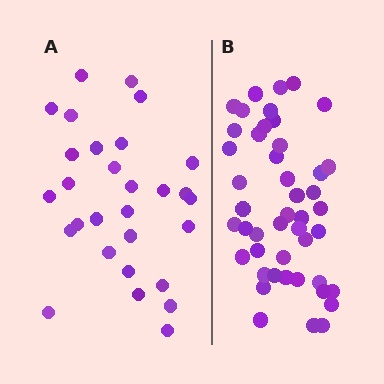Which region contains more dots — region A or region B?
Region B (the right region) has more dots.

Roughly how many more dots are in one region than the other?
Region B has approximately 15 more dots than region A.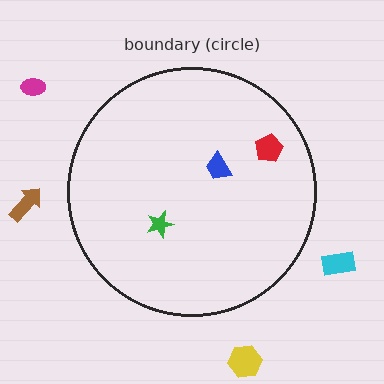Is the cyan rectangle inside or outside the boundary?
Outside.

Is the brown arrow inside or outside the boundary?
Outside.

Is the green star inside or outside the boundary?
Inside.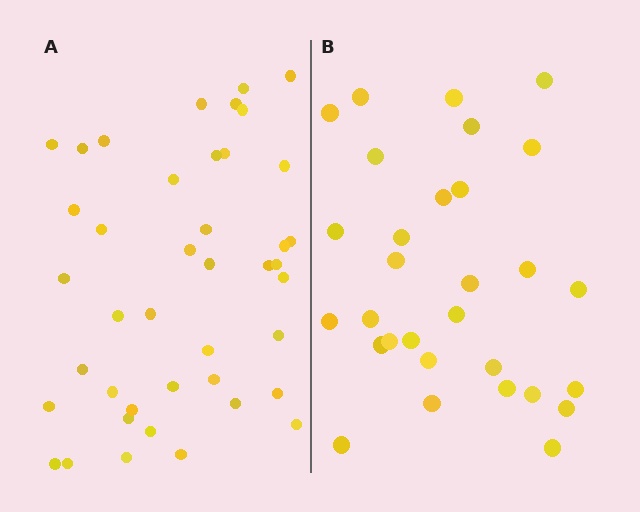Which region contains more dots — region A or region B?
Region A (the left region) has more dots.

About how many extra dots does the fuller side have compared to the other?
Region A has roughly 12 or so more dots than region B.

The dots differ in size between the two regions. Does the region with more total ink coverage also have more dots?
No. Region B has more total ink coverage because its dots are larger, but region A actually contains more individual dots. Total area can be misleading — the number of items is what matters here.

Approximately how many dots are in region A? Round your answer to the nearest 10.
About 40 dots. (The exact count is 42, which rounds to 40.)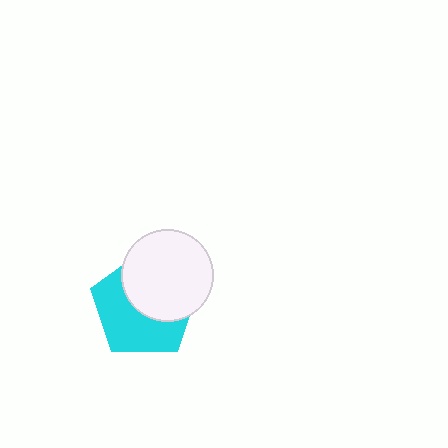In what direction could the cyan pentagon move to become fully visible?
The cyan pentagon could move toward the lower-left. That would shift it out from behind the white circle entirely.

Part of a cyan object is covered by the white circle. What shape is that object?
It is a pentagon.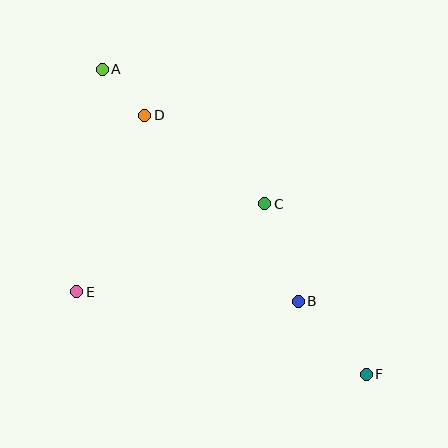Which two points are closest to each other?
Points A and D are closest to each other.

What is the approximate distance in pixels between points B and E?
The distance between B and E is approximately 222 pixels.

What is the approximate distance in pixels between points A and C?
The distance between A and C is approximately 211 pixels.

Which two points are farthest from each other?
Points A and F are farthest from each other.